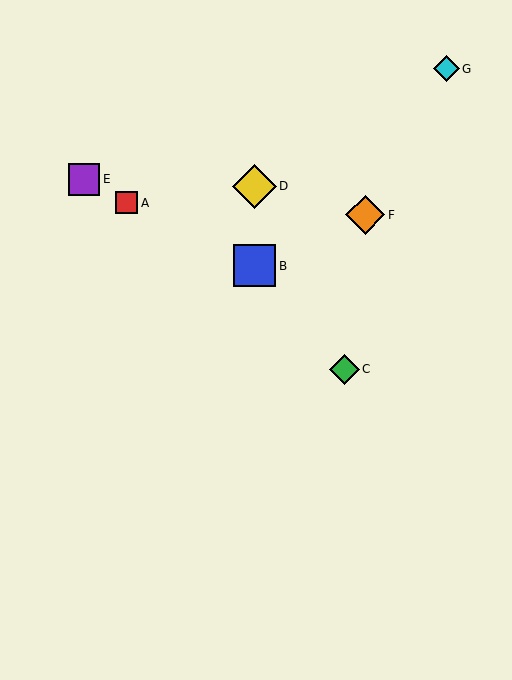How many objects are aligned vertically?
2 objects (B, D) are aligned vertically.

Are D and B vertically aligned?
Yes, both are at x≈255.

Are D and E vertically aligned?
No, D is at x≈255 and E is at x≈84.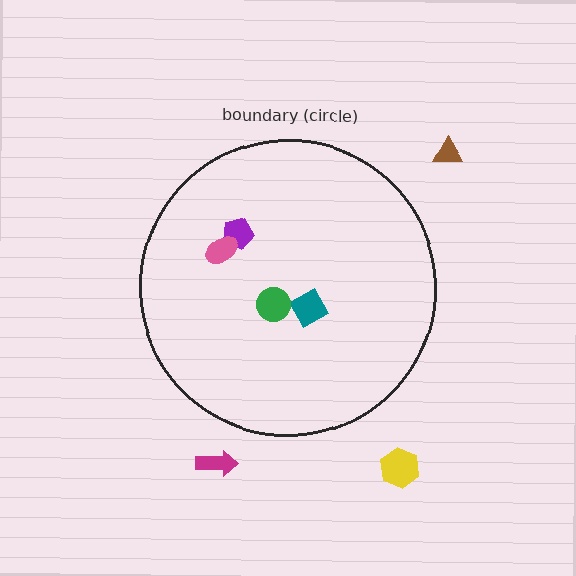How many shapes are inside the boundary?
4 inside, 3 outside.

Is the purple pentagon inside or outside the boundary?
Inside.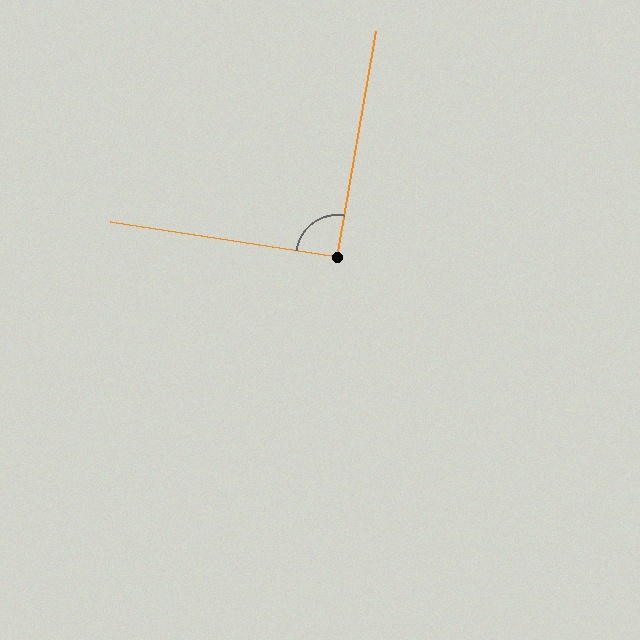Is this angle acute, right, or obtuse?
It is approximately a right angle.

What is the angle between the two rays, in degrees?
Approximately 91 degrees.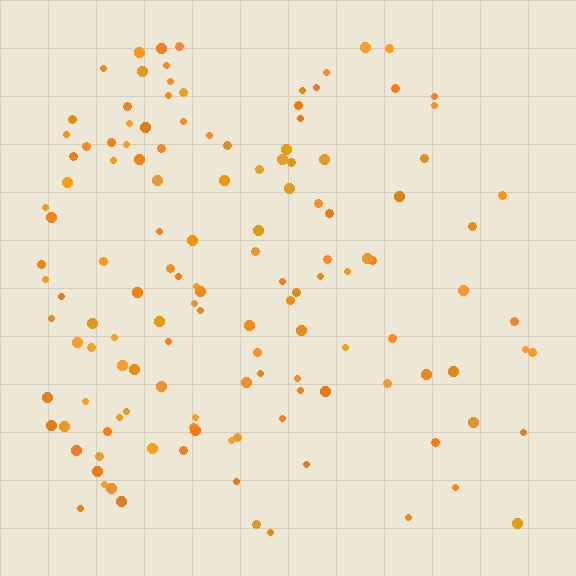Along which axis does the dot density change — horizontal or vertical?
Horizontal.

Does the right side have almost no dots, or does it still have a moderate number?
Still a moderate number, just noticeably fewer than the left.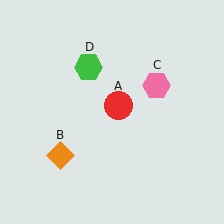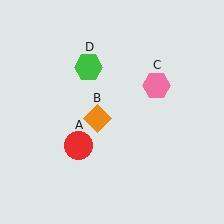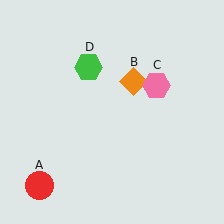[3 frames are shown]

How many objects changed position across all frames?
2 objects changed position: red circle (object A), orange diamond (object B).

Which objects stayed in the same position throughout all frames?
Pink hexagon (object C) and green hexagon (object D) remained stationary.